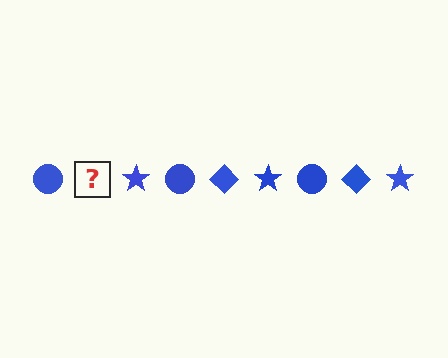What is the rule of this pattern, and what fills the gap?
The rule is that the pattern cycles through circle, diamond, star shapes in blue. The gap should be filled with a blue diamond.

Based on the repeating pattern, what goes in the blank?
The blank should be a blue diamond.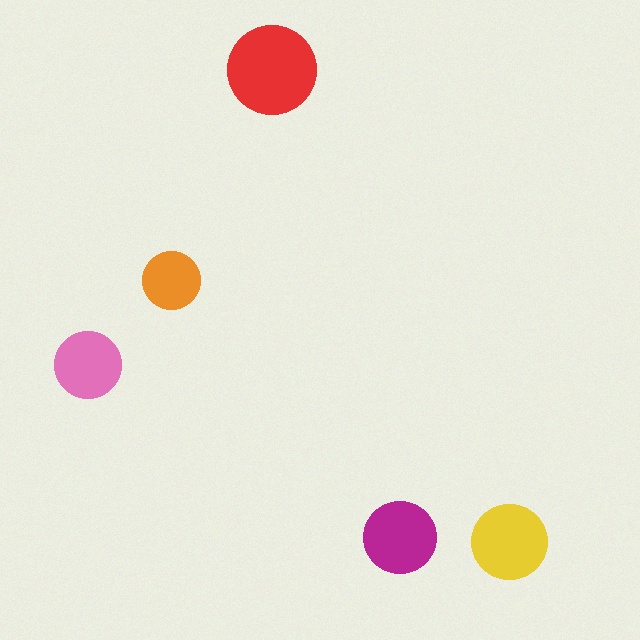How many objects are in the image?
There are 5 objects in the image.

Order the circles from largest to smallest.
the red one, the yellow one, the magenta one, the pink one, the orange one.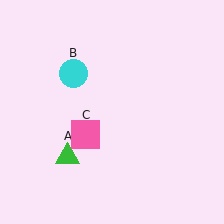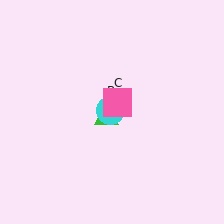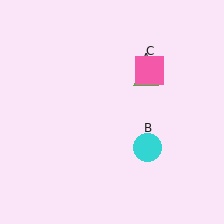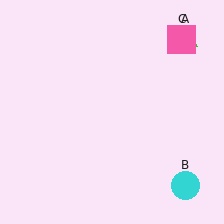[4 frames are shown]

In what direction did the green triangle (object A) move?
The green triangle (object A) moved up and to the right.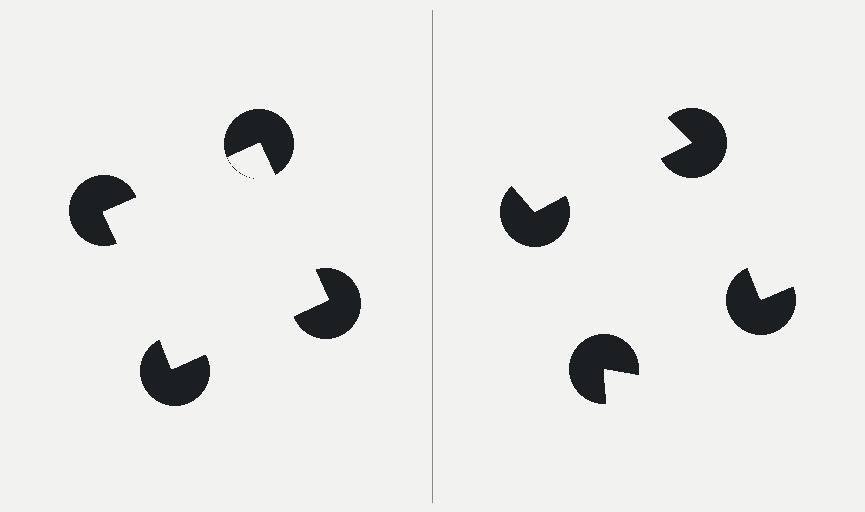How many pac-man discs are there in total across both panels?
8 — 4 on each side.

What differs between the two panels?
The pac-man discs are positioned identically on both sides; only the wedge orientations differ. On the left they align to a square; on the right they are misaligned.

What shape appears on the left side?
An illusory square.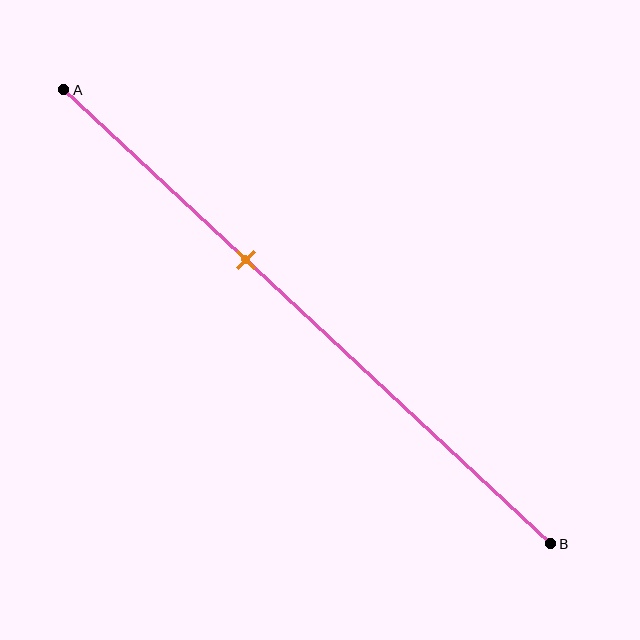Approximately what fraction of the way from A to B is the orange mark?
The orange mark is approximately 35% of the way from A to B.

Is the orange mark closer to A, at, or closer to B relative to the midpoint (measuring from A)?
The orange mark is closer to point A than the midpoint of segment AB.